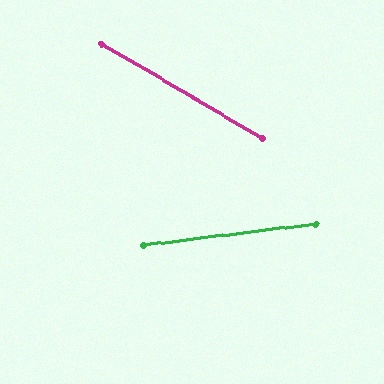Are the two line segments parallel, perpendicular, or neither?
Neither parallel nor perpendicular — they differ by about 37°.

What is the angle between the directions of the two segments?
Approximately 37 degrees.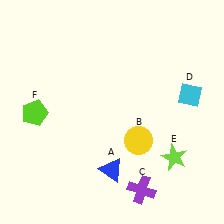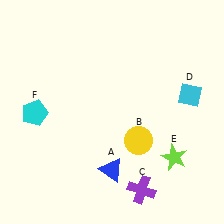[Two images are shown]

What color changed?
The pentagon (F) changed from lime in Image 1 to cyan in Image 2.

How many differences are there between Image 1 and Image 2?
There is 1 difference between the two images.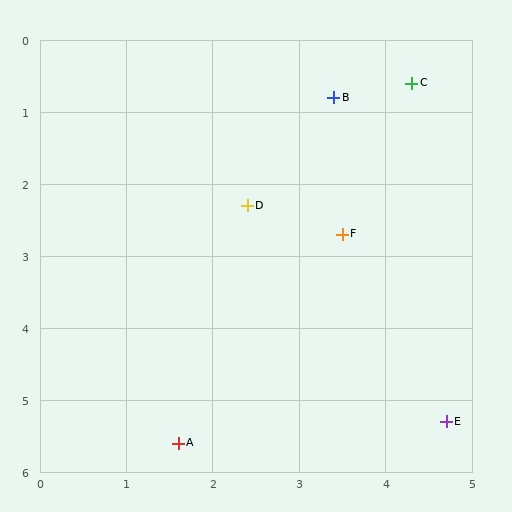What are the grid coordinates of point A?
Point A is at approximately (1.6, 5.6).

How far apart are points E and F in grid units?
Points E and F are about 2.9 grid units apart.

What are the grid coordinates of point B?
Point B is at approximately (3.4, 0.8).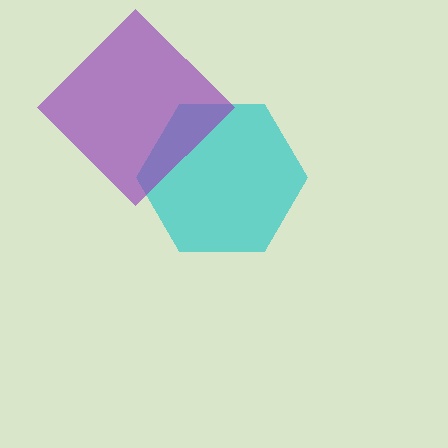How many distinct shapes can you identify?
There are 2 distinct shapes: a cyan hexagon, a purple diamond.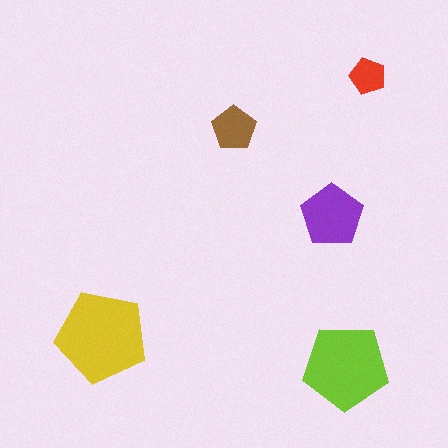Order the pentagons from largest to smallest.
the yellow one, the lime one, the purple one, the brown one, the red one.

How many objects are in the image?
There are 5 objects in the image.